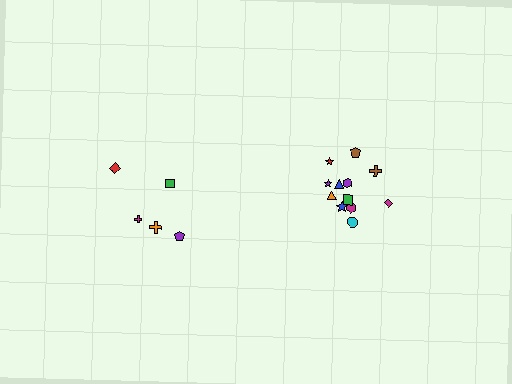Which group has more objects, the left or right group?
The right group.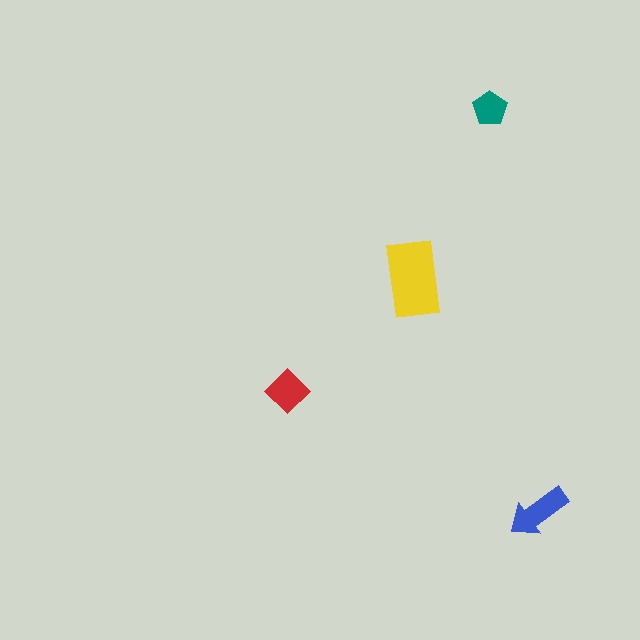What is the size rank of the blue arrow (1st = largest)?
2nd.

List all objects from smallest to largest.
The teal pentagon, the red diamond, the blue arrow, the yellow rectangle.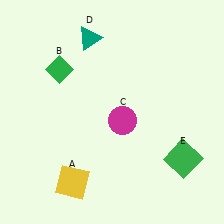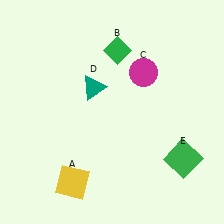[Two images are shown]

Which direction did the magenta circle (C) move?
The magenta circle (C) moved up.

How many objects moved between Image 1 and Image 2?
3 objects moved between the two images.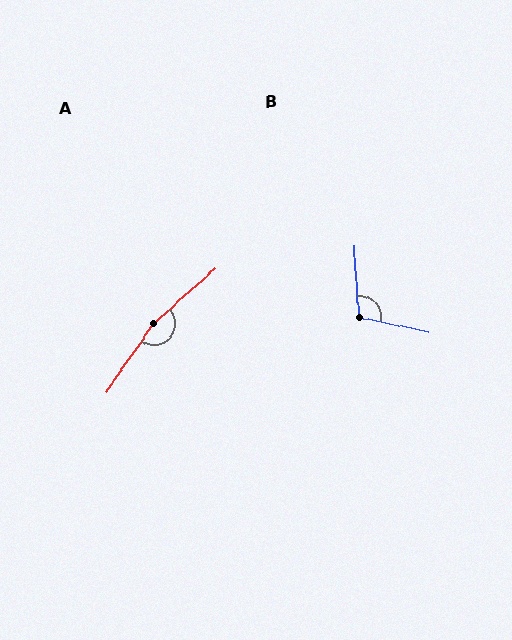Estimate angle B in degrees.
Approximately 106 degrees.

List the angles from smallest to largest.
B (106°), A (166°).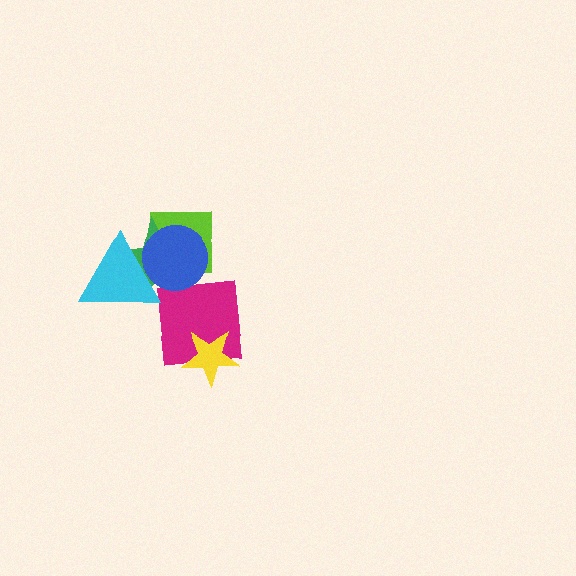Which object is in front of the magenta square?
The yellow star is in front of the magenta square.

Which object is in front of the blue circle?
The cyan triangle is in front of the blue circle.